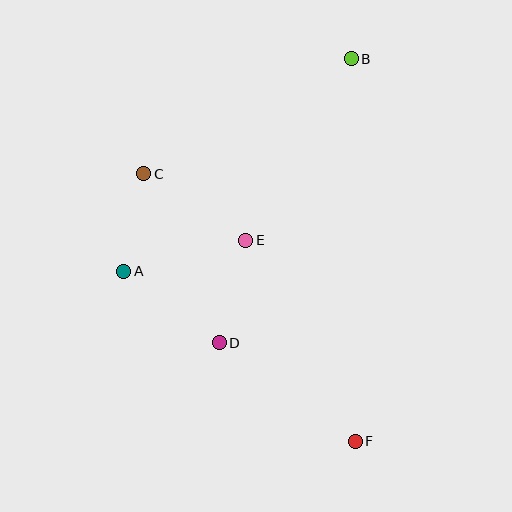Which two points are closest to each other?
Points A and C are closest to each other.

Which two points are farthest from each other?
Points B and F are farthest from each other.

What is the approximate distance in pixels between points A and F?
The distance between A and F is approximately 287 pixels.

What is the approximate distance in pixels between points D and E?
The distance between D and E is approximately 106 pixels.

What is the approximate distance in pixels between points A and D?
The distance between A and D is approximately 119 pixels.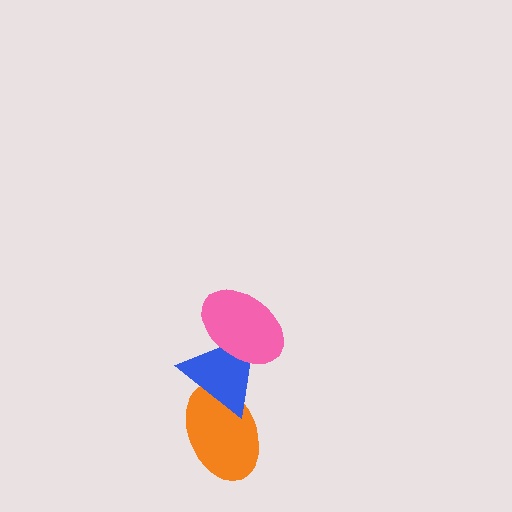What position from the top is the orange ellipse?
The orange ellipse is 3rd from the top.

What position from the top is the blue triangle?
The blue triangle is 2nd from the top.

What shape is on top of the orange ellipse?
The blue triangle is on top of the orange ellipse.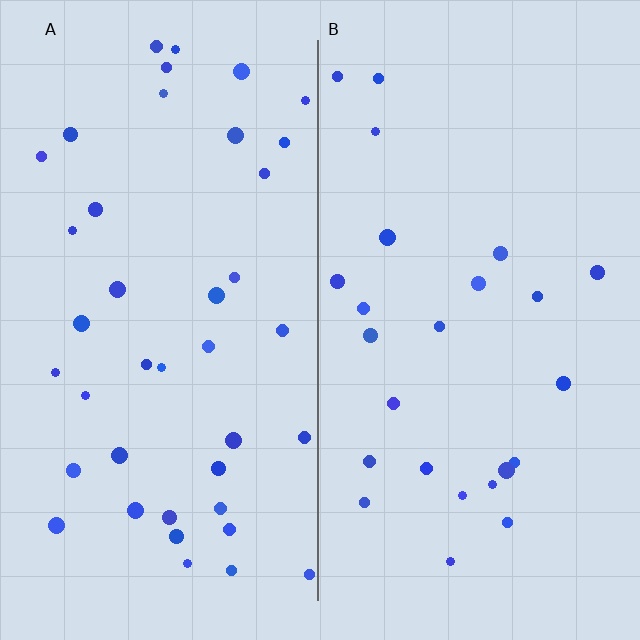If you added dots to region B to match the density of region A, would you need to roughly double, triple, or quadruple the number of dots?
Approximately double.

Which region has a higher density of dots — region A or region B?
A (the left).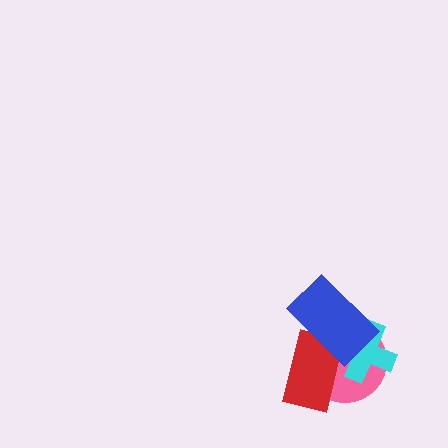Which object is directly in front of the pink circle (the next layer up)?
The red rectangle is directly in front of the pink circle.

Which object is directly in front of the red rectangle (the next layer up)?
The cyan cross is directly in front of the red rectangle.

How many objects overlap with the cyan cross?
3 objects overlap with the cyan cross.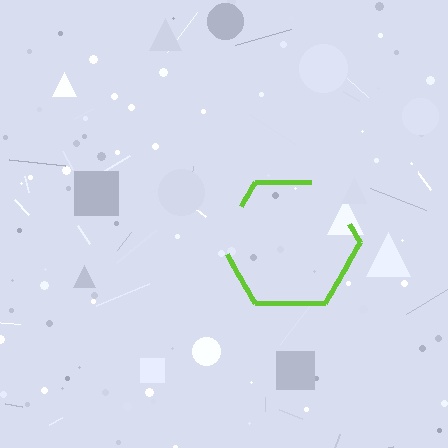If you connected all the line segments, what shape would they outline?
They would outline a hexagon.